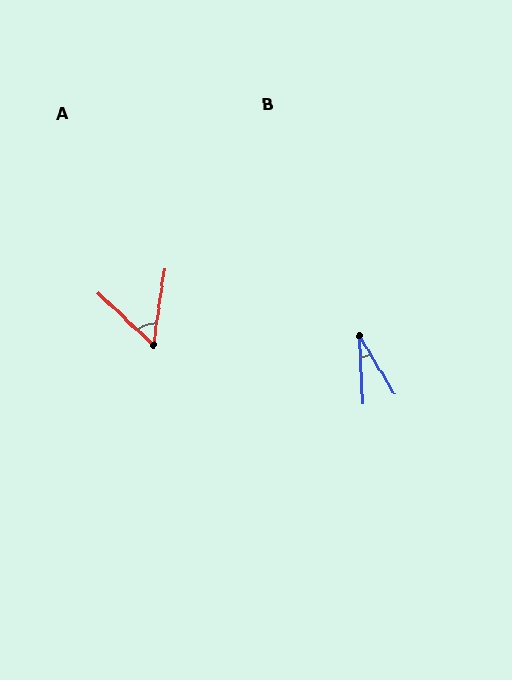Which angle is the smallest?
B, at approximately 28 degrees.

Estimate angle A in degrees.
Approximately 55 degrees.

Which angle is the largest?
A, at approximately 55 degrees.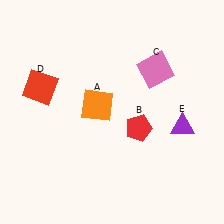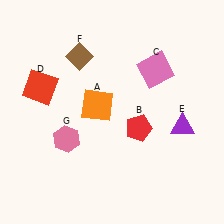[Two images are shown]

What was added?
A brown diamond (F), a pink hexagon (G) were added in Image 2.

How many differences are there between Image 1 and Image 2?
There are 2 differences between the two images.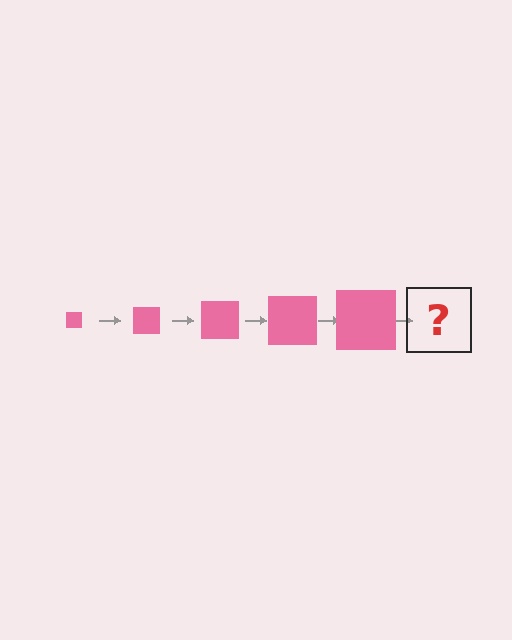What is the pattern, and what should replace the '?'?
The pattern is that the square gets progressively larger each step. The '?' should be a pink square, larger than the previous one.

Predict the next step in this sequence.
The next step is a pink square, larger than the previous one.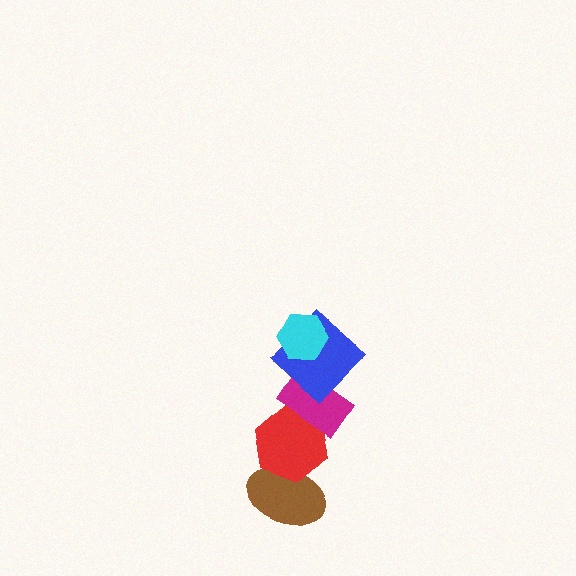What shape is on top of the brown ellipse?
The red hexagon is on top of the brown ellipse.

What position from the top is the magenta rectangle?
The magenta rectangle is 3rd from the top.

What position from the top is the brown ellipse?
The brown ellipse is 5th from the top.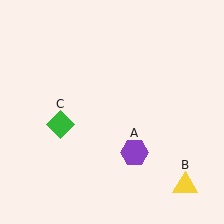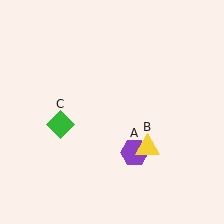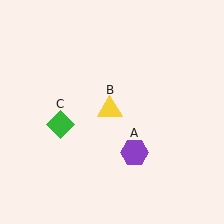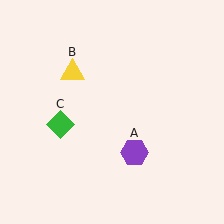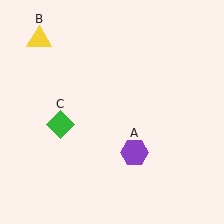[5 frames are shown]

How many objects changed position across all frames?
1 object changed position: yellow triangle (object B).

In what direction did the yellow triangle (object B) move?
The yellow triangle (object B) moved up and to the left.